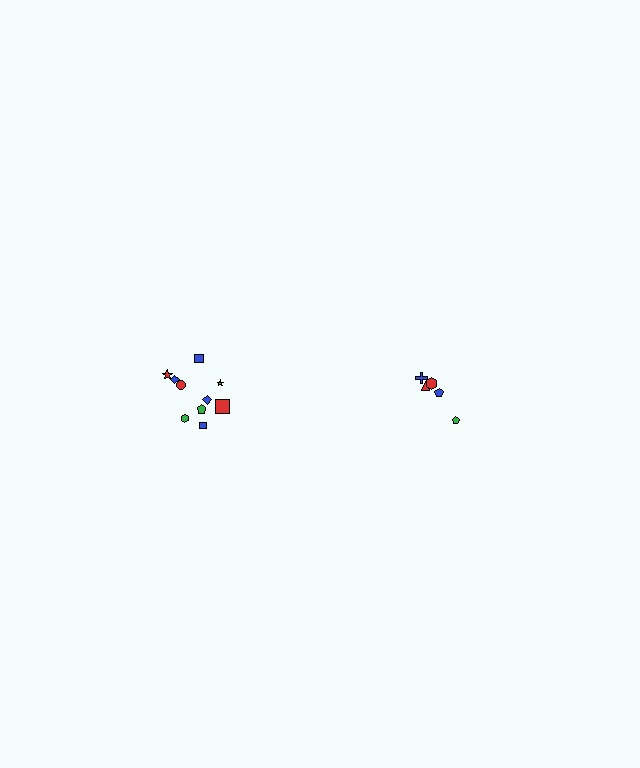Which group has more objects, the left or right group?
The left group.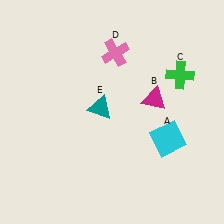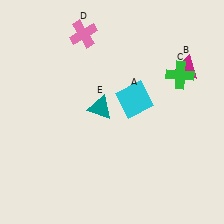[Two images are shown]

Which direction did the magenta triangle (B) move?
The magenta triangle (B) moved right.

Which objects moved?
The objects that moved are: the cyan square (A), the magenta triangle (B), the pink cross (D).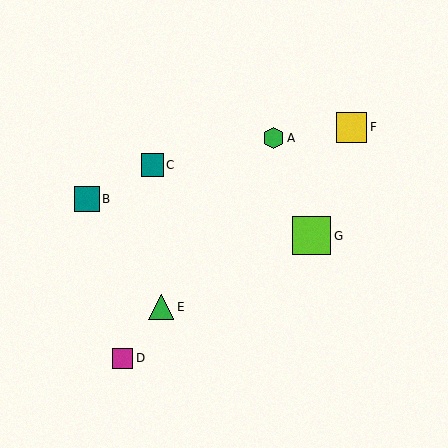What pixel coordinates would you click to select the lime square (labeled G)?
Click at (311, 236) to select the lime square G.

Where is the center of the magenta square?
The center of the magenta square is at (123, 358).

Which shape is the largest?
The lime square (labeled G) is the largest.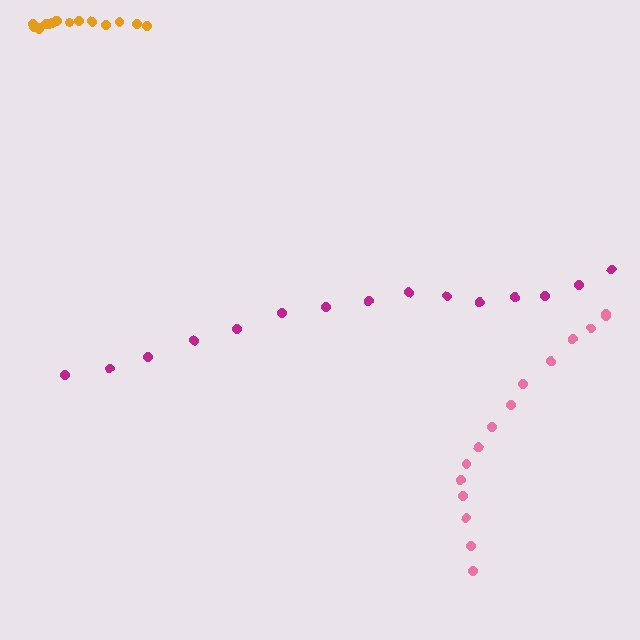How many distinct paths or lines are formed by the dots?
There are 3 distinct paths.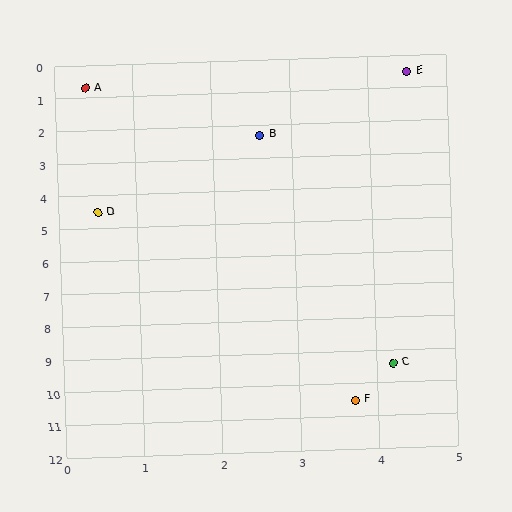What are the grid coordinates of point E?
Point E is at approximately (4.5, 0.5).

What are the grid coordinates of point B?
Point B is at approximately (2.6, 2.3).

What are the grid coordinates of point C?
Point C is at approximately (4.2, 9.4).